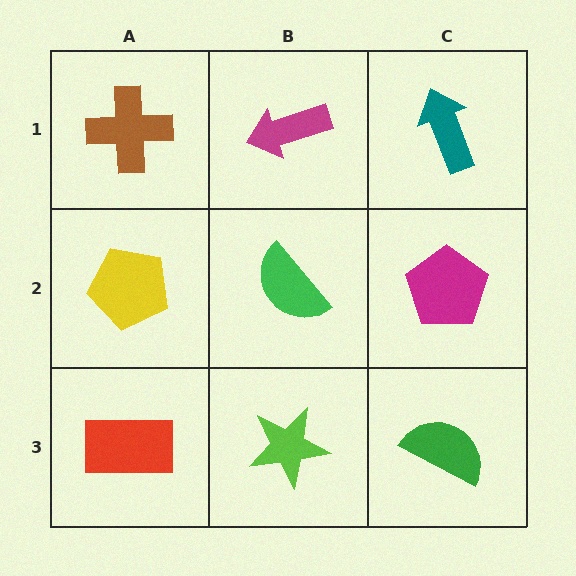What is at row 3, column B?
A lime star.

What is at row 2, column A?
A yellow pentagon.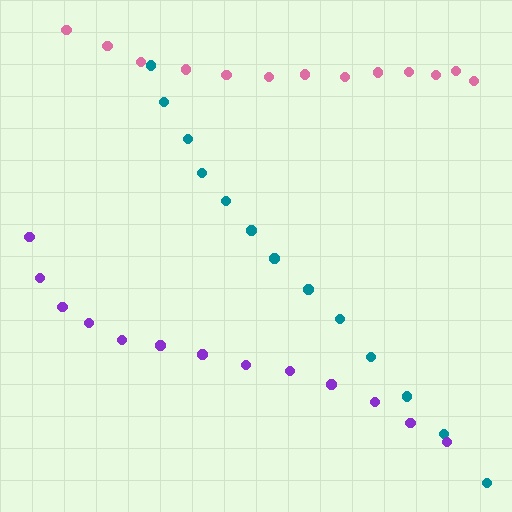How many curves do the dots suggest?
There are 3 distinct paths.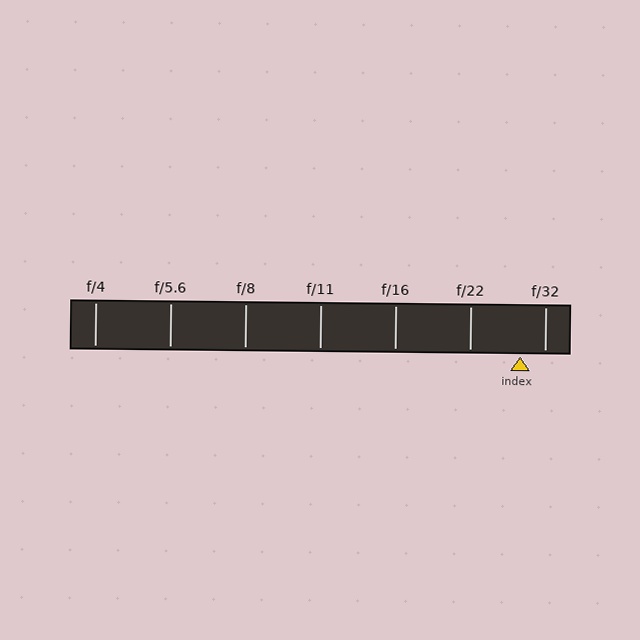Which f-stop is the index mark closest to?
The index mark is closest to f/32.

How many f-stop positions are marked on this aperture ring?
There are 7 f-stop positions marked.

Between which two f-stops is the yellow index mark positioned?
The index mark is between f/22 and f/32.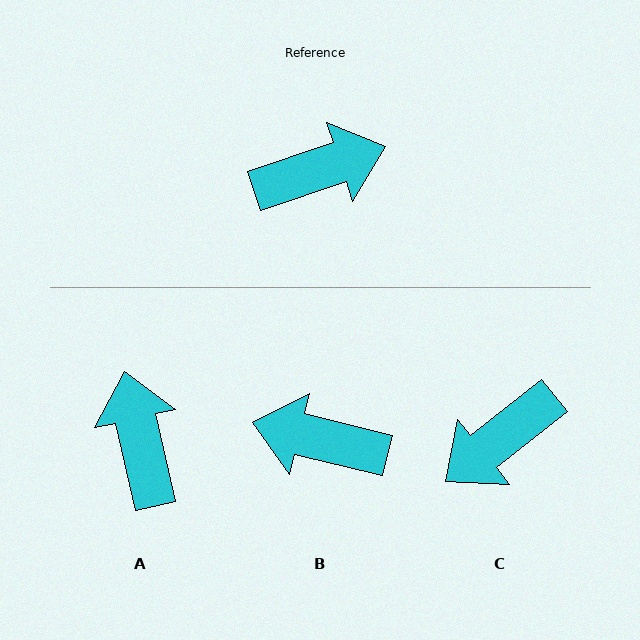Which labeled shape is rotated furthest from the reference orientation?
C, about 160 degrees away.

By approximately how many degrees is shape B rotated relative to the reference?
Approximately 148 degrees counter-clockwise.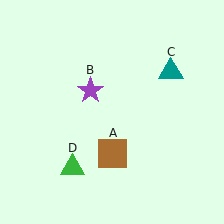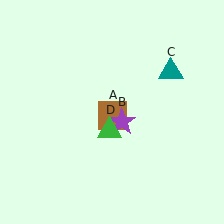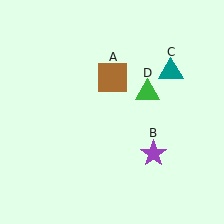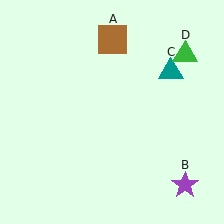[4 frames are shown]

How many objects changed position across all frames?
3 objects changed position: brown square (object A), purple star (object B), green triangle (object D).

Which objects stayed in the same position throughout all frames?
Teal triangle (object C) remained stationary.